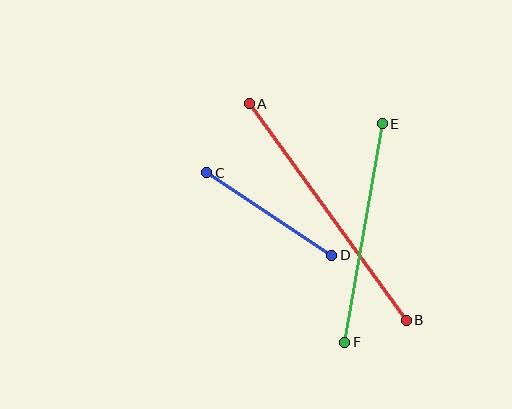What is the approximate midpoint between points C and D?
The midpoint is at approximately (269, 214) pixels.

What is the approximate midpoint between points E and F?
The midpoint is at approximately (363, 233) pixels.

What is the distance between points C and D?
The distance is approximately 150 pixels.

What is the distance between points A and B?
The distance is approximately 268 pixels.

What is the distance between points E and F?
The distance is approximately 222 pixels.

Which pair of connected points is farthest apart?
Points A and B are farthest apart.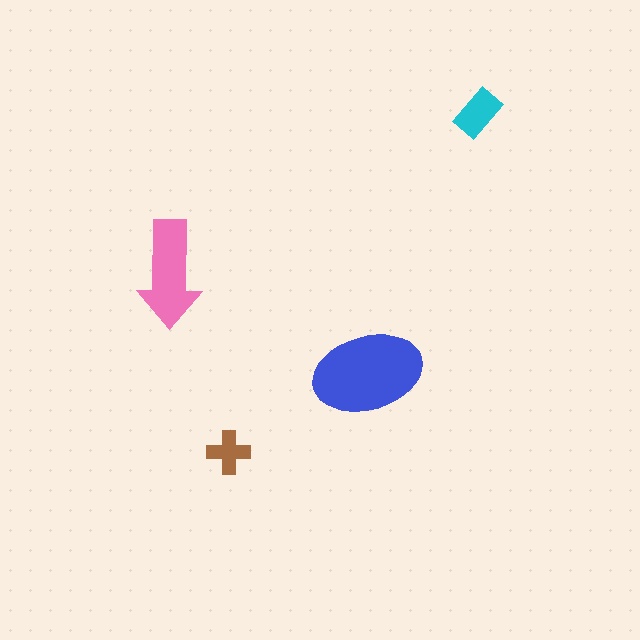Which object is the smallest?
The brown cross.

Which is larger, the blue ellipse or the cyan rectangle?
The blue ellipse.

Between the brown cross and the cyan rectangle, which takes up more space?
The cyan rectangle.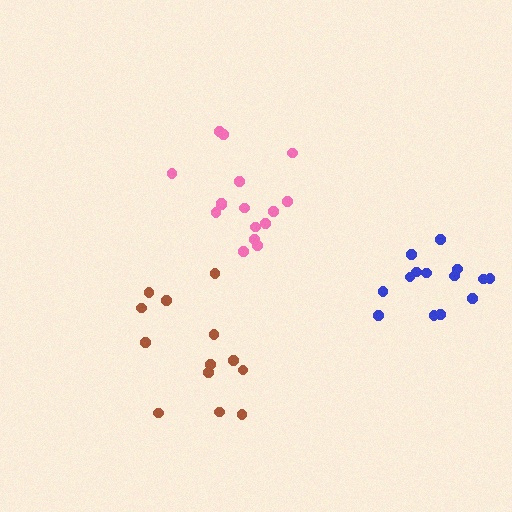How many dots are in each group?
Group 1: 16 dots, Group 2: 14 dots, Group 3: 13 dots (43 total).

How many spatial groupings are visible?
There are 3 spatial groupings.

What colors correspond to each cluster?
The clusters are colored: pink, blue, brown.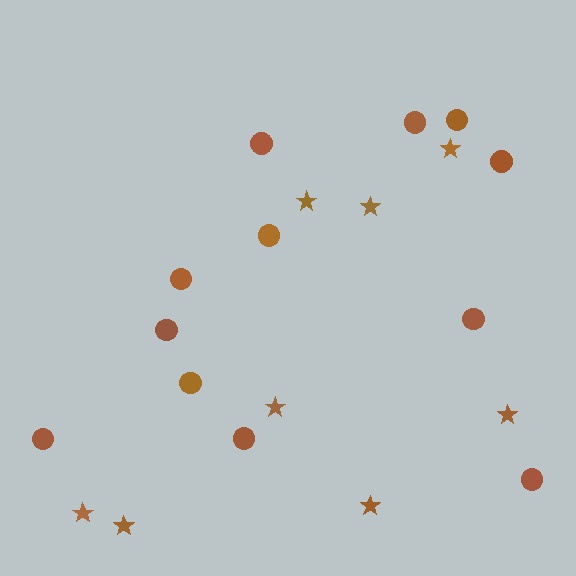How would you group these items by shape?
There are 2 groups: one group of stars (8) and one group of circles (12).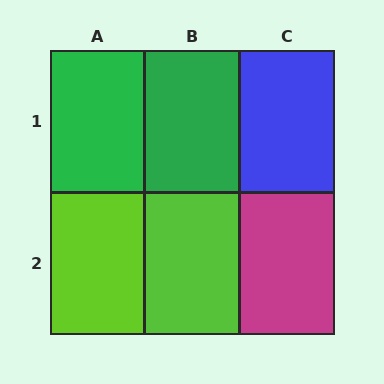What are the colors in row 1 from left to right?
Green, green, blue.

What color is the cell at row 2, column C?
Magenta.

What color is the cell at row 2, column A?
Lime.